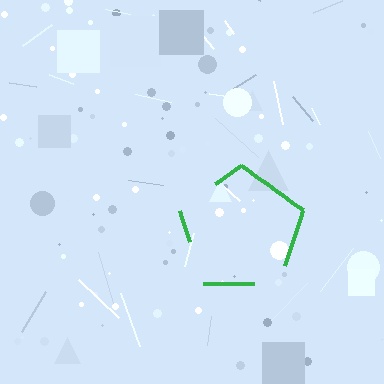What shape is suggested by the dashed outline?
The dashed outline suggests a pentagon.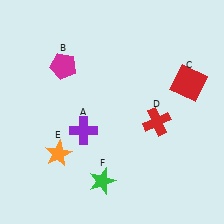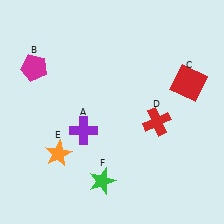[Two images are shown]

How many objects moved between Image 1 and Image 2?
1 object moved between the two images.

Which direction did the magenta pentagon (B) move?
The magenta pentagon (B) moved left.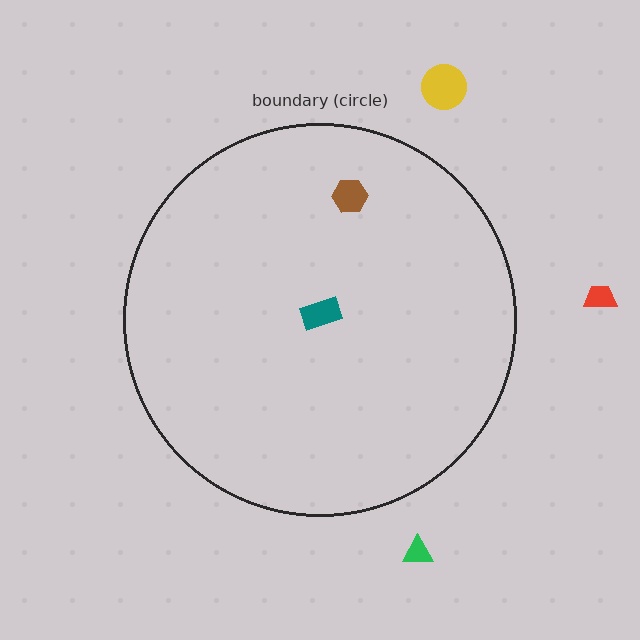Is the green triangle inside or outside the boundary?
Outside.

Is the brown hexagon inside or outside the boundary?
Inside.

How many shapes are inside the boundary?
2 inside, 3 outside.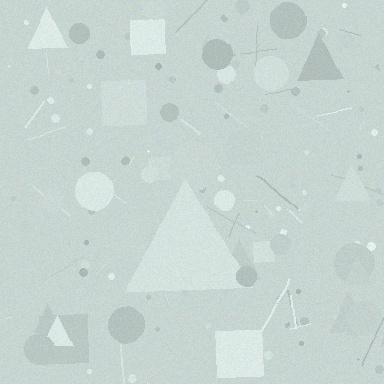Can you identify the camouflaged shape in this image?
The camouflaged shape is a triangle.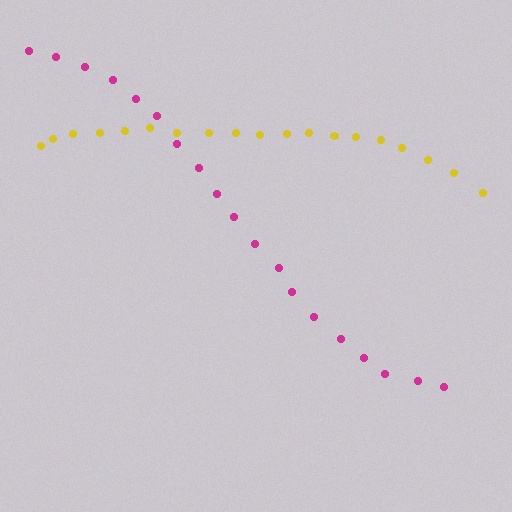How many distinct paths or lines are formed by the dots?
There are 2 distinct paths.